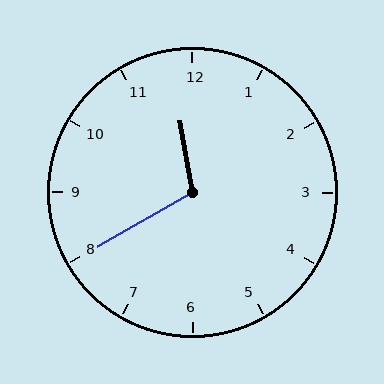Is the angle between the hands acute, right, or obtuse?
It is obtuse.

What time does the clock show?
11:40.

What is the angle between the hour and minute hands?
Approximately 110 degrees.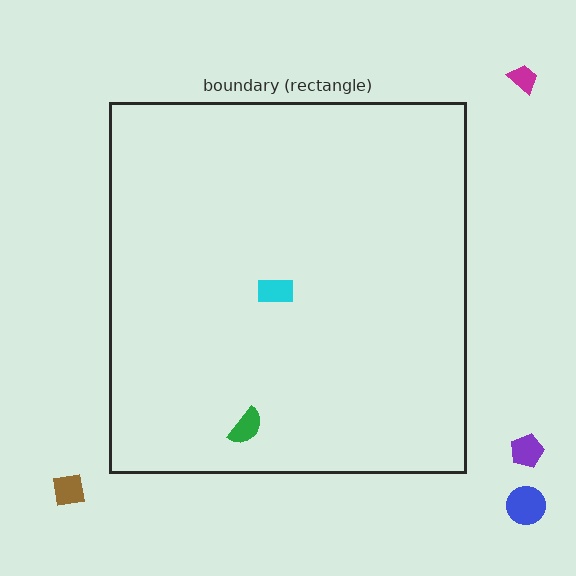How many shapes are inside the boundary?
2 inside, 4 outside.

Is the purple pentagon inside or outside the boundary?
Outside.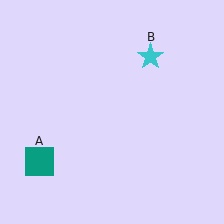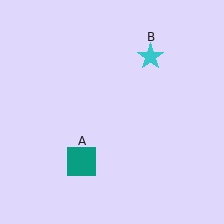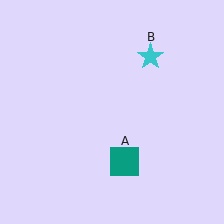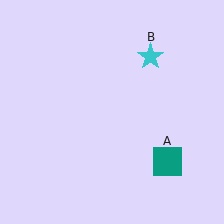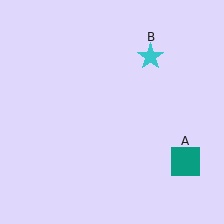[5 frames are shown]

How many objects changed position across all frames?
1 object changed position: teal square (object A).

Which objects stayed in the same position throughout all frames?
Cyan star (object B) remained stationary.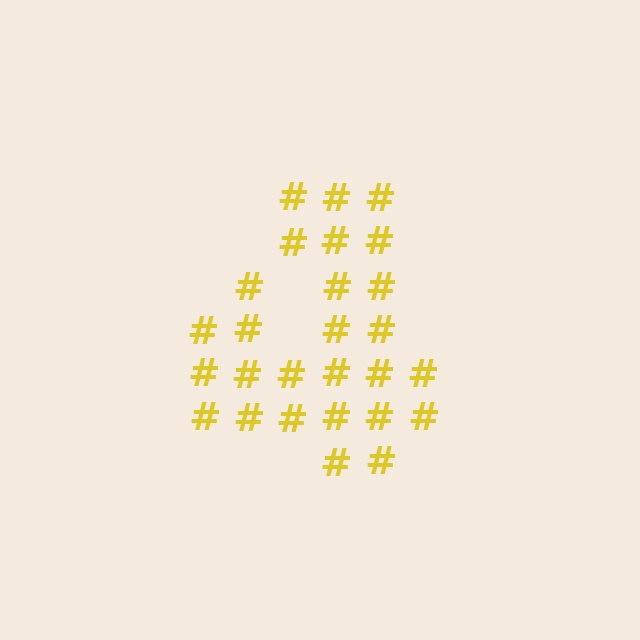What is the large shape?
The large shape is the digit 4.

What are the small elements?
The small elements are hash symbols.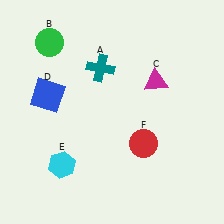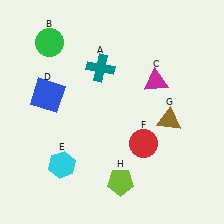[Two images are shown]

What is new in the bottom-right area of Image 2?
A lime pentagon (H) was added in the bottom-right area of Image 2.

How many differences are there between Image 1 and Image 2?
There are 2 differences between the two images.